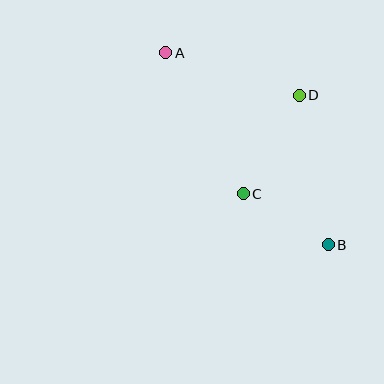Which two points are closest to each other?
Points B and C are closest to each other.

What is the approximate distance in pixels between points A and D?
The distance between A and D is approximately 140 pixels.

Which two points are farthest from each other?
Points A and B are farthest from each other.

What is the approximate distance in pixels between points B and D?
The distance between B and D is approximately 152 pixels.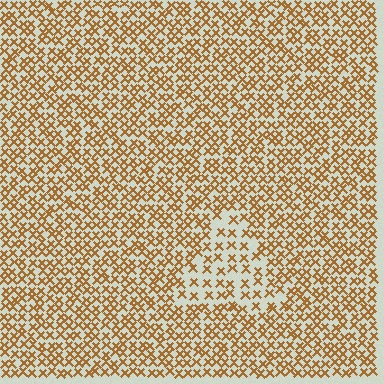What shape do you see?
I see a triangle.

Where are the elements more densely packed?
The elements are more densely packed outside the triangle boundary.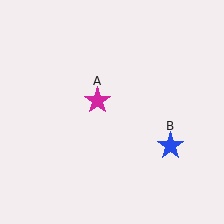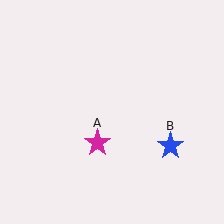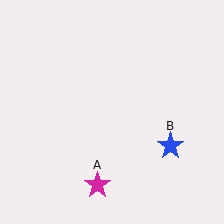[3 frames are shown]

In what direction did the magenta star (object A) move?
The magenta star (object A) moved down.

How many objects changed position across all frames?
1 object changed position: magenta star (object A).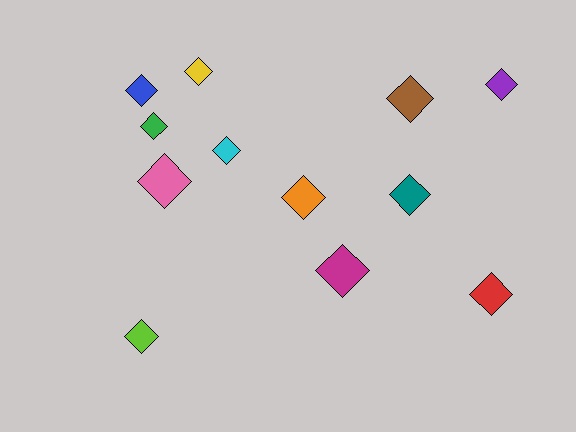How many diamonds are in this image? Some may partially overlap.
There are 12 diamonds.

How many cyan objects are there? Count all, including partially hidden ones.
There is 1 cyan object.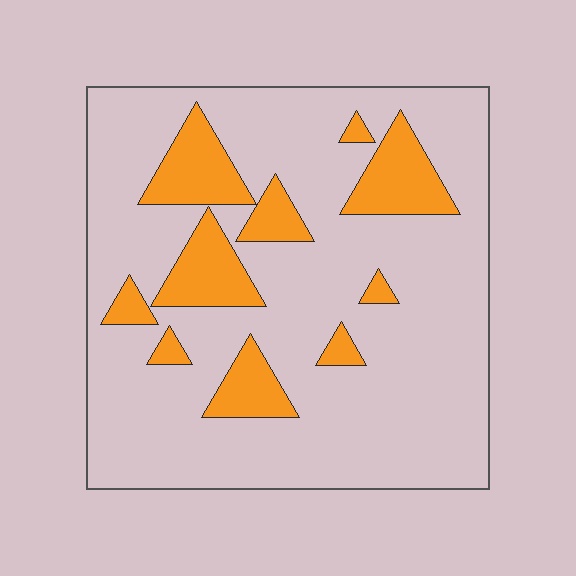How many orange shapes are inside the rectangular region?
10.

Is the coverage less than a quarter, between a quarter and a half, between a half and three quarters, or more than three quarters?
Less than a quarter.